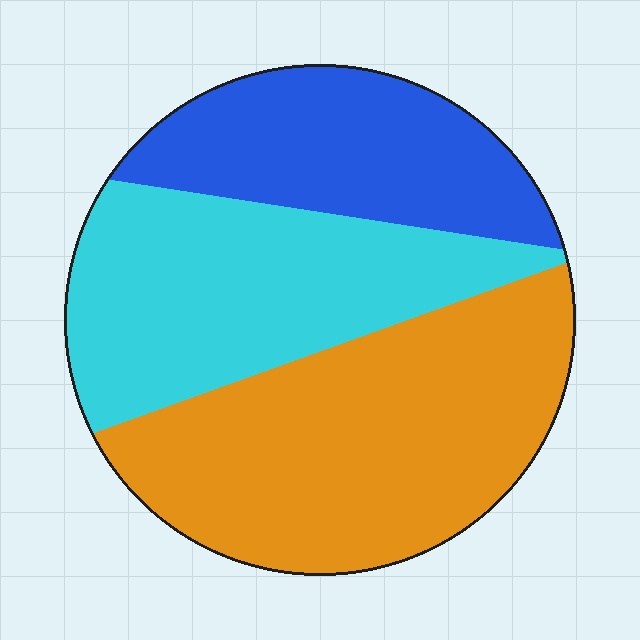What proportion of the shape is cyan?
Cyan takes up about one third (1/3) of the shape.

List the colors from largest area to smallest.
From largest to smallest: orange, cyan, blue.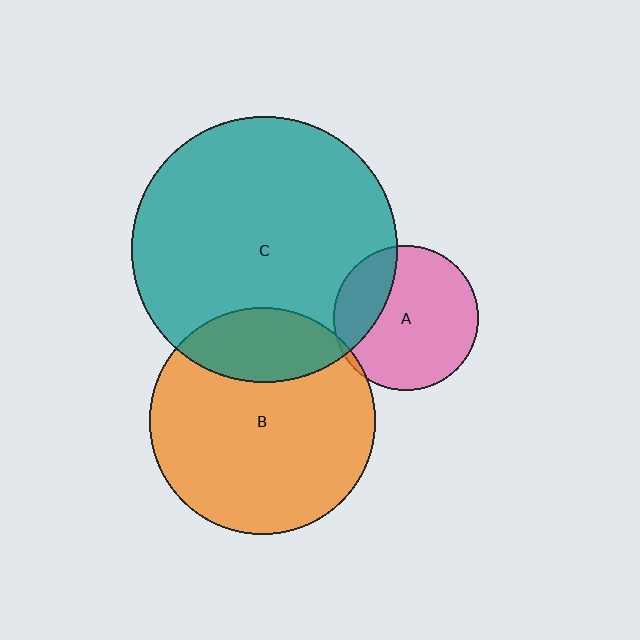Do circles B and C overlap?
Yes.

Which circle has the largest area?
Circle C (teal).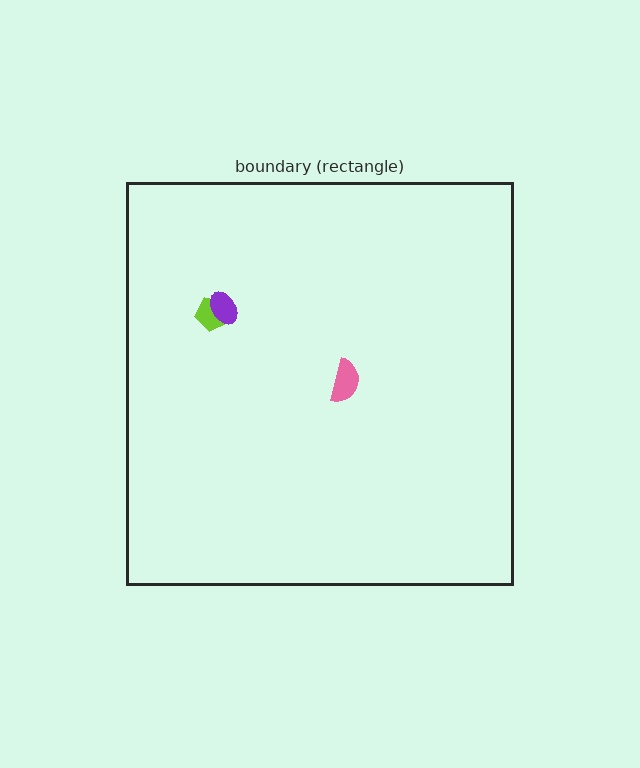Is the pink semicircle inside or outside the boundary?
Inside.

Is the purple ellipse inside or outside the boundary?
Inside.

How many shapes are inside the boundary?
3 inside, 0 outside.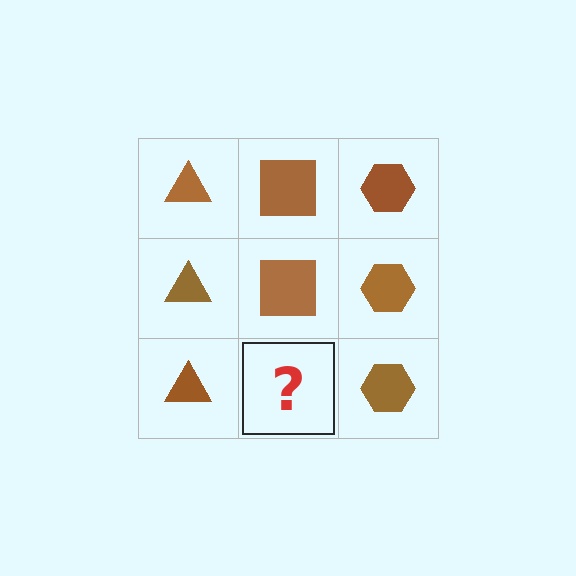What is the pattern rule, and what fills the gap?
The rule is that each column has a consistent shape. The gap should be filled with a brown square.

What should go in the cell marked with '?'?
The missing cell should contain a brown square.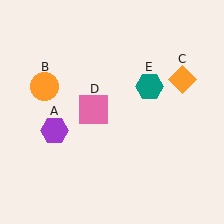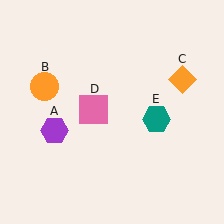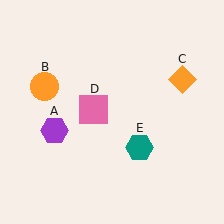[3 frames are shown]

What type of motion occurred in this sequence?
The teal hexagon (object E) rotated clockwise around the center of the scene.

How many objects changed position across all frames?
1 object changed position: teal hexagon (object E).